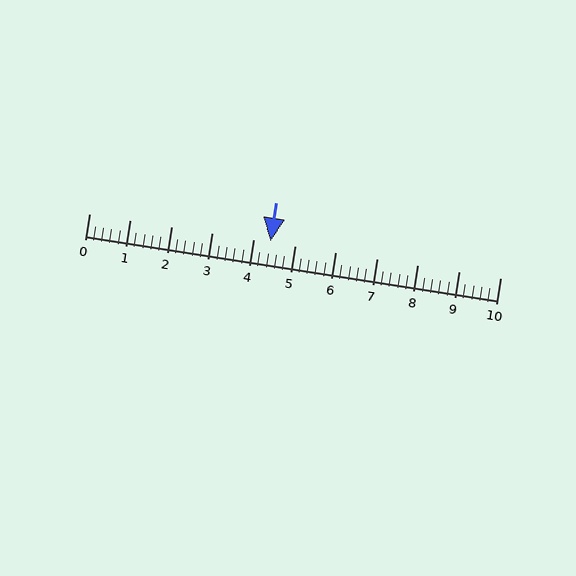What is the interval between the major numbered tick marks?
The major tick marks are spaced 1 units apart.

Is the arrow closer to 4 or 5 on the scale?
The arrow is closer to 4.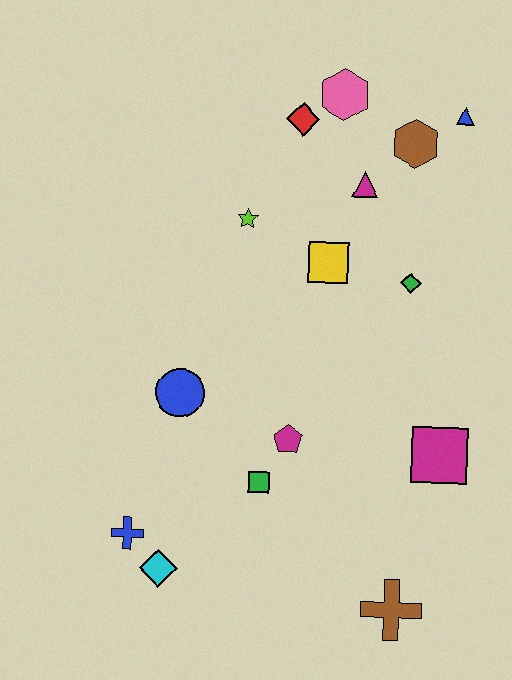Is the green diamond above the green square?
Yes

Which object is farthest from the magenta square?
The pink hexagon is farthest from the magenta square.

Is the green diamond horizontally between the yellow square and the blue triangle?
Yes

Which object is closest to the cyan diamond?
The blue cross is closest to the cyan diamond.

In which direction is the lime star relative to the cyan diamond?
The lime star is above the cyan diamond.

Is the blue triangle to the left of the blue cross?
No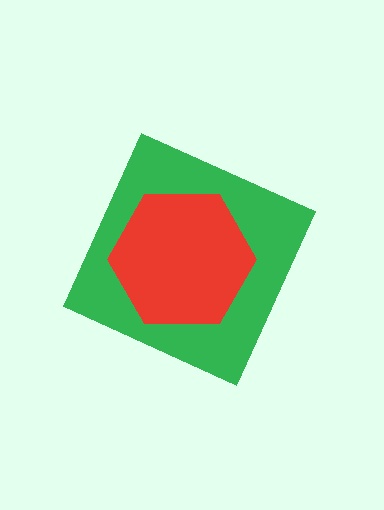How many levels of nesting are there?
2.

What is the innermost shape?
The red hexagon.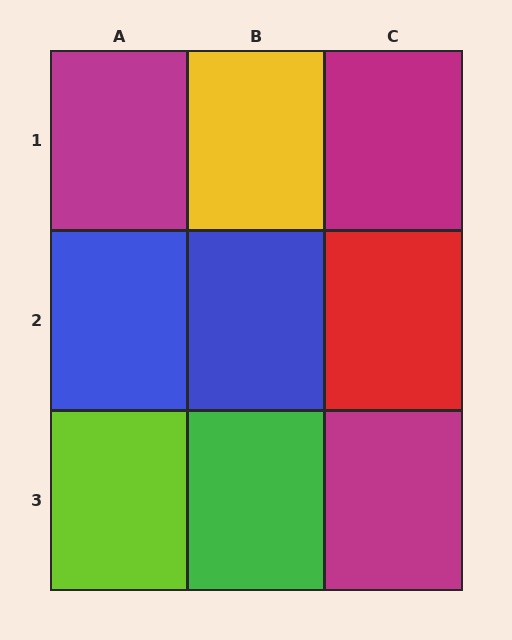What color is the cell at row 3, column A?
Lime.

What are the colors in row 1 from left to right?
Magenta, yellow, magenta.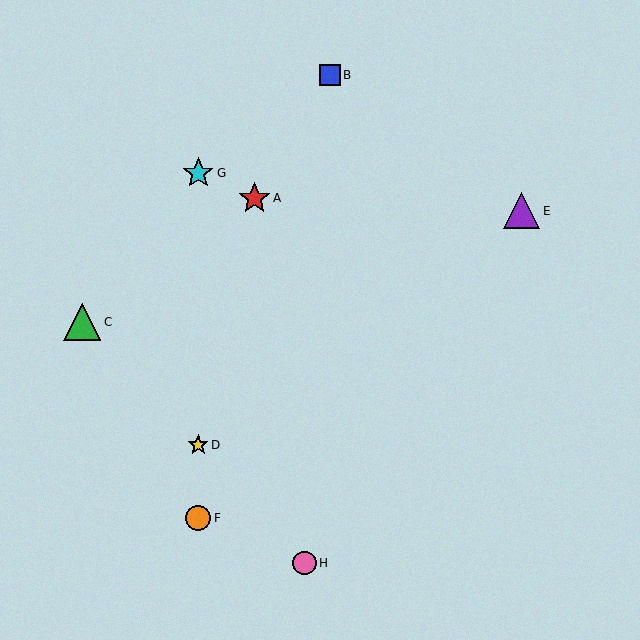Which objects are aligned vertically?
Objects D, F, G are aligned vertically.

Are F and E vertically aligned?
No, F is at x≈198 and E is at x≈522.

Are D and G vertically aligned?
Yes, both are at x≈198.